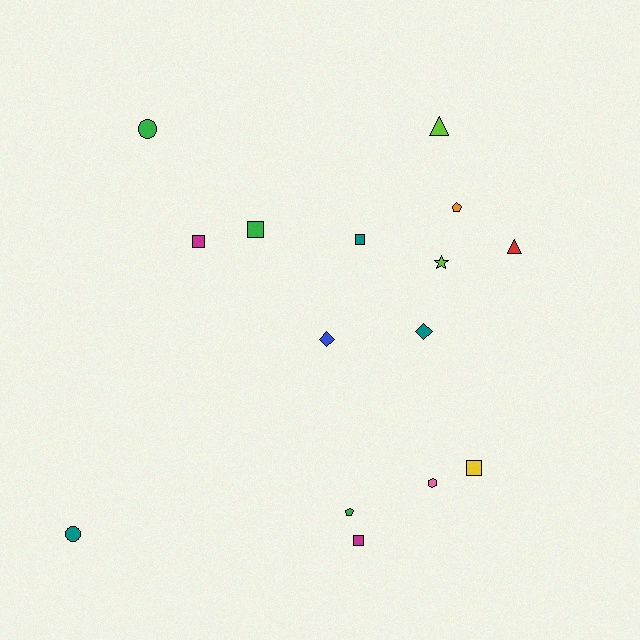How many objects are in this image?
There are 15 objects.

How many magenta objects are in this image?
There are 2 magenta objects.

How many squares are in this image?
There are 5 squares.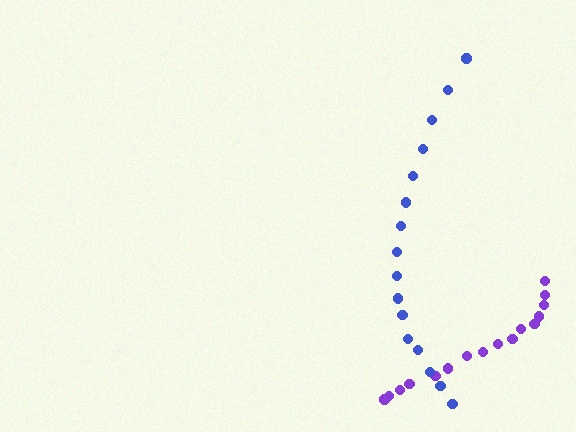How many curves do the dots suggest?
There are 2 distinct paths.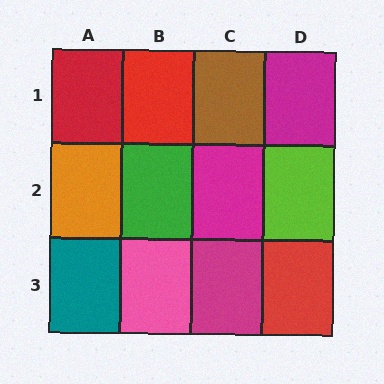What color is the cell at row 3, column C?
Magenta.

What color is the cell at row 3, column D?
Red.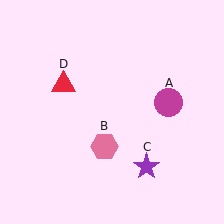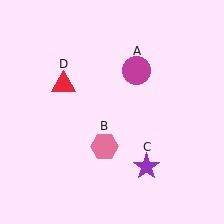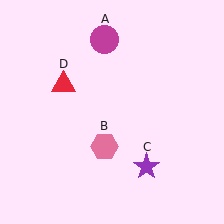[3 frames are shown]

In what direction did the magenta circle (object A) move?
The magenta circle (object A) moved up and to the left.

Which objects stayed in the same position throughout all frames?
Pink hexagon (object B) and purple star (object C) and red triangle (object D) remained stationary.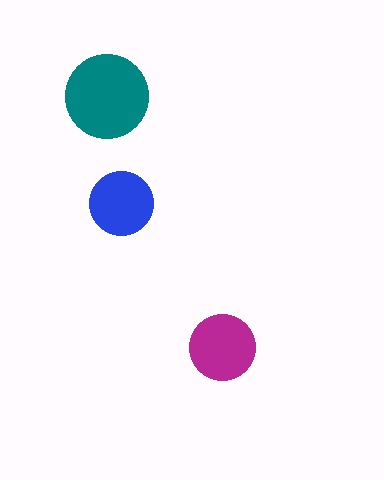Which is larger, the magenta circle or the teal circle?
The teal one.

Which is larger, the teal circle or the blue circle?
The teal one.